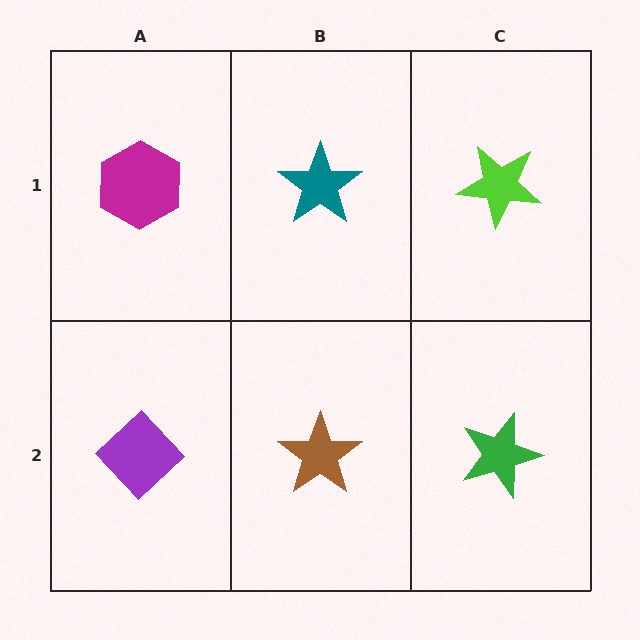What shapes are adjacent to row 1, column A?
A purple diamond (row 2, column A), a teal star (row 1, column B).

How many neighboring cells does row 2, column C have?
2.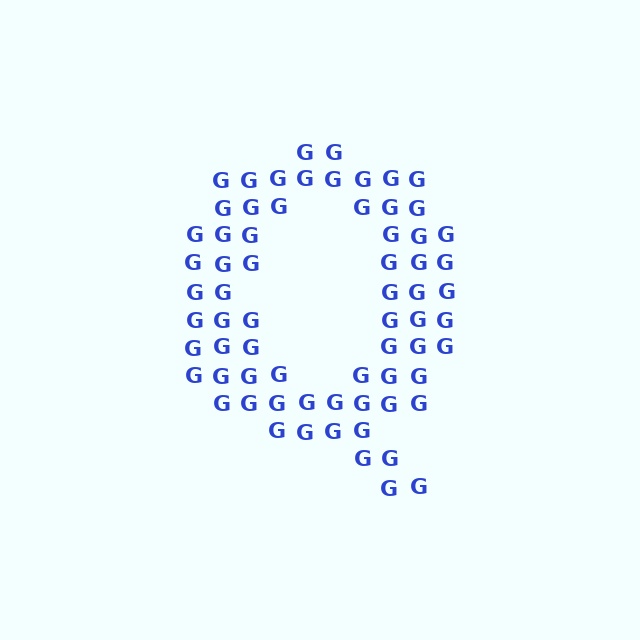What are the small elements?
The small elements are letter G's.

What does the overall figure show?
The overall figure shows the letter Q.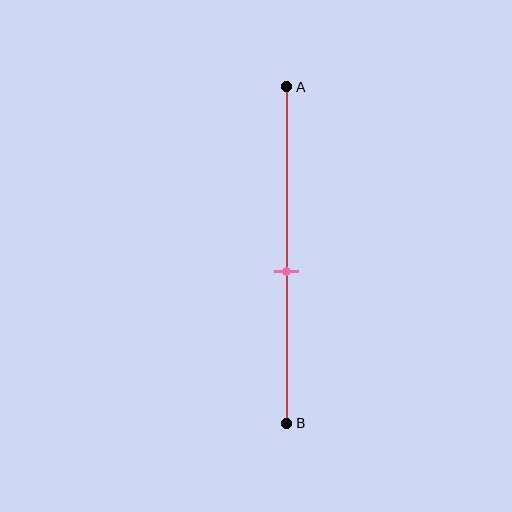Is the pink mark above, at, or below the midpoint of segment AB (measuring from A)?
The pink mark is below the midpoint of segment AB.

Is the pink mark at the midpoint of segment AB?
No, the mark is at about 55% from A, not at the 50% midpoint.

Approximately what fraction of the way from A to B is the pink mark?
The pink mark is approximately 55% of the way from A to B.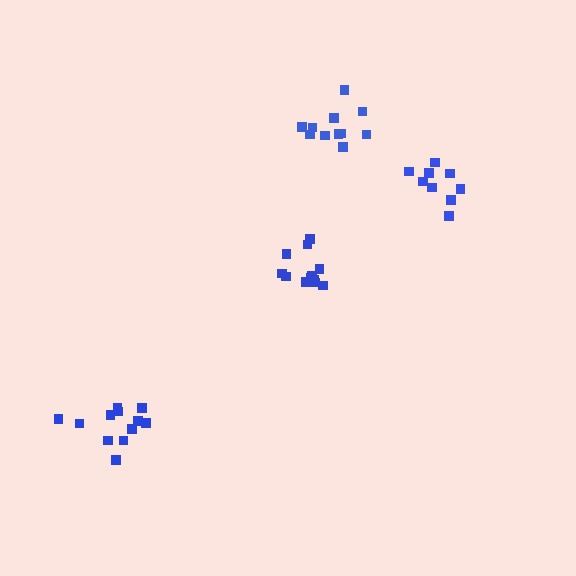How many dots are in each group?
Group 1: 11 dots, Group 2: 12 dots, Group 3: 9 dots, Group 4: 12 dots (44 total).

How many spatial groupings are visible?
There are 4 spatial groupings.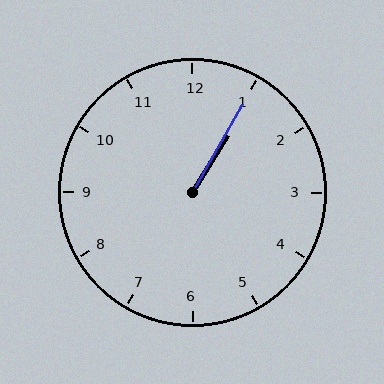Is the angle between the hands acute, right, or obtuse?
It is acute.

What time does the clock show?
1:05.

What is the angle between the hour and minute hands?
Approximately 2 degrees.